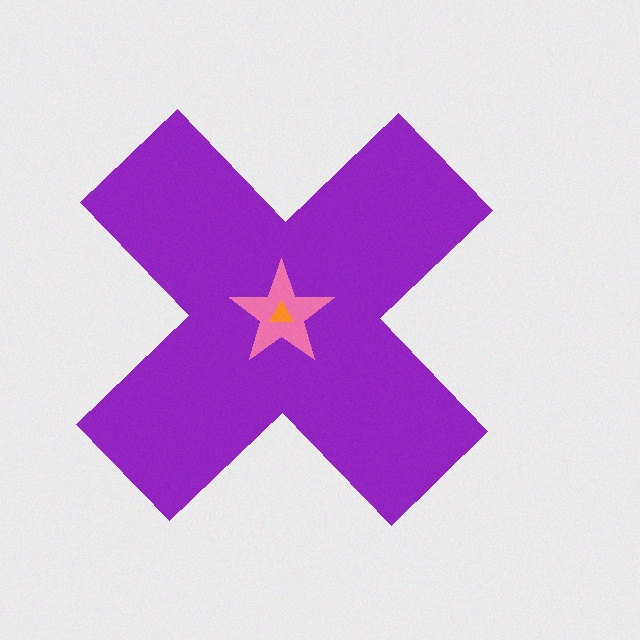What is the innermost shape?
The orange triangle.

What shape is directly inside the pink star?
The orange triangle.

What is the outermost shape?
The purple cross.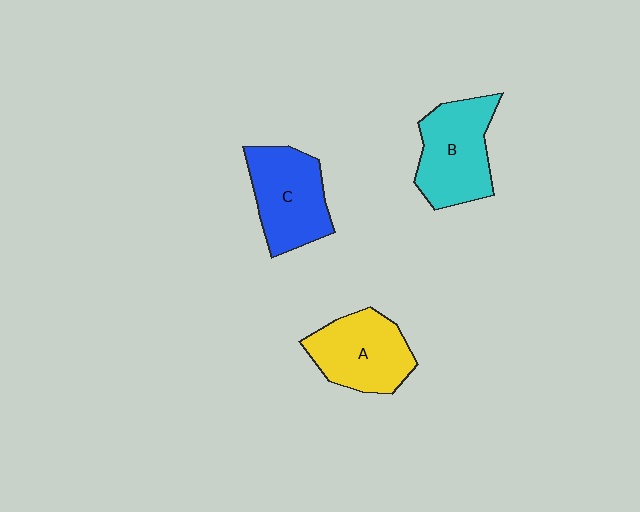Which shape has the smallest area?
Shape A (yellow).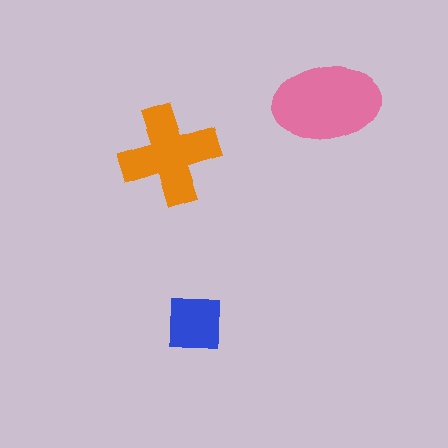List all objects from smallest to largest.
The blue square, the orange cross, the pink ellipse.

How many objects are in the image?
There are 3 objects in the image.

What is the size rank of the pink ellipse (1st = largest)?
1st.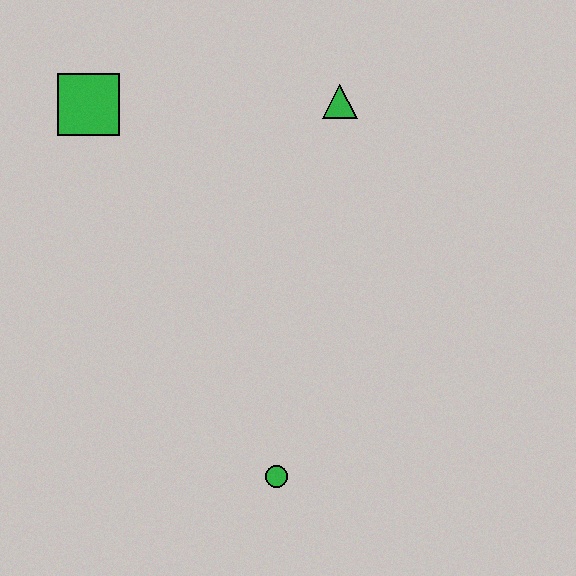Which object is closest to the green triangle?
The green square is closest to the green triangle.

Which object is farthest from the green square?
The green circle is farthest from the green square.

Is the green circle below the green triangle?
Yes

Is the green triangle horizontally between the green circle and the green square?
No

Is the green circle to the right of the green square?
Yes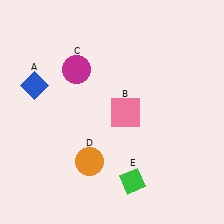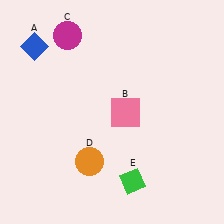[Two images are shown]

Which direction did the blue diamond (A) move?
The blue diamond (A) moved up.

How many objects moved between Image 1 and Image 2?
2 objects moved between the two images.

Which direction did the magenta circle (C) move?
The magenta circle (C) moved up.